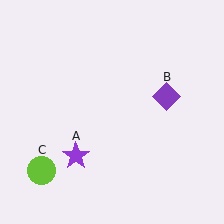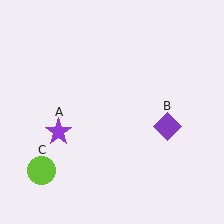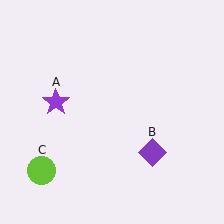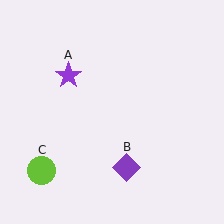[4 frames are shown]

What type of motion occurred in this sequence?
The purple star (object A), purple diamond (object B) rotated clockwise around the center of the scene.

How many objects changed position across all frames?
2 objects changed position: purple star (object A), purple diamond (object B).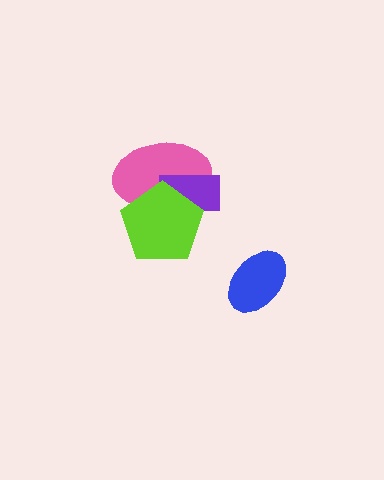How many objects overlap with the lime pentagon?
2 objects overlap with the lime pentagon.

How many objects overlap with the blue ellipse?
0 objects overlap with the blue ellipse.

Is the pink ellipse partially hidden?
Yes, it is partially covered by another shape.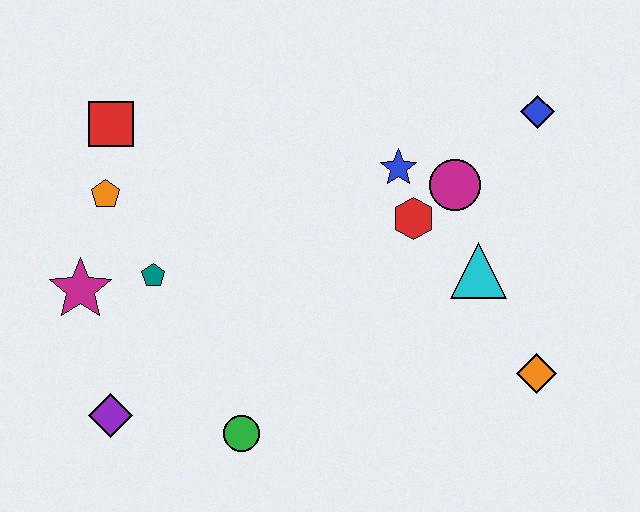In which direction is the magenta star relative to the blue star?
The magenta star is to the left of the blue star.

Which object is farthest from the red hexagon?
The purple diamond is farthest from the red hexagon.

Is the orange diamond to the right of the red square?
Yes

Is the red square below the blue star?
No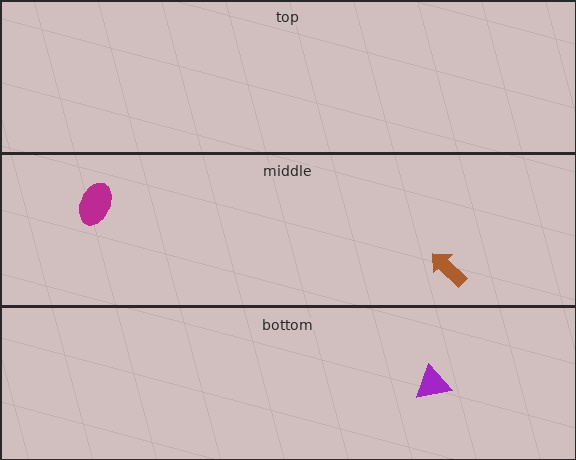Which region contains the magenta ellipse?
The middle region.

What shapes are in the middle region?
The magenta ellipse, the brown arrow.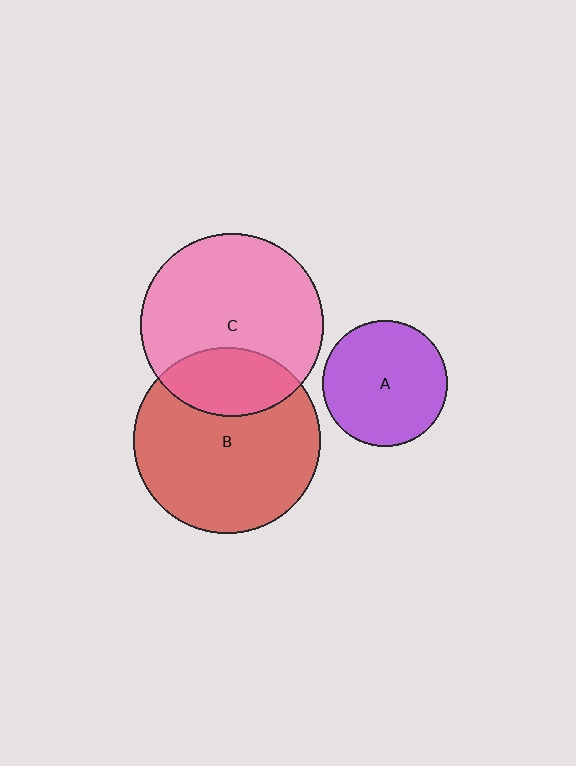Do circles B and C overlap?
Yes.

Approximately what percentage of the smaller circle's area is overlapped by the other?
Approximately 25%.